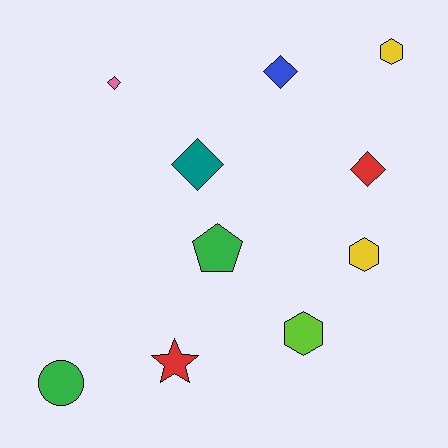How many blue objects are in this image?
There is 1 blue object.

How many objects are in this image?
There are 10 objects.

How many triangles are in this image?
There are no triangles.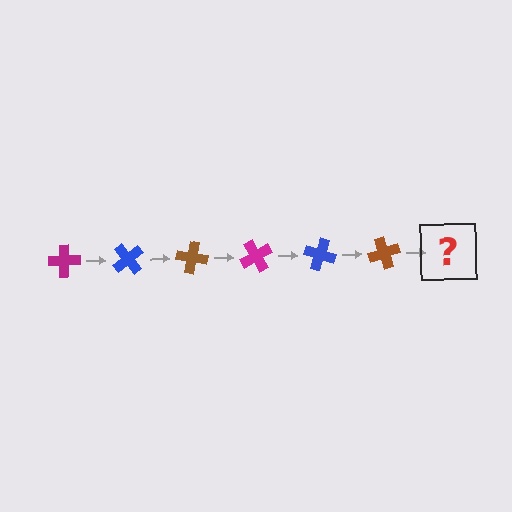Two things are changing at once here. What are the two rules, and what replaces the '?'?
The two rules are that it rotates 50 degrees each step and the color cycles through magenta, blue, and brown. The '?' should be a magenta cross, rotated 300 degrees from the start.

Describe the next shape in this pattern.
It should be a magenta cross, rotated 300 degrees from the start.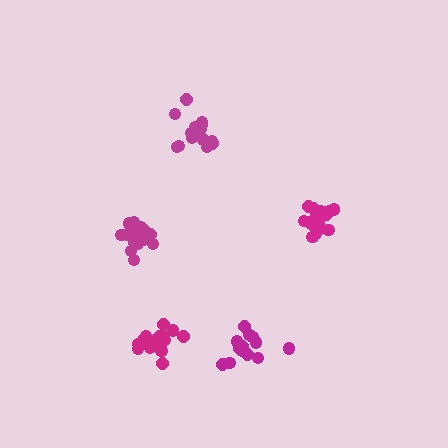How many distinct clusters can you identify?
There are 5 distinct clusters.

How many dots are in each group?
Group 1: 15 dots, Group 2: 17 dots, Group 3: 15 dots, Group 4: 13 dots, Group 5: 17 dots (77 total).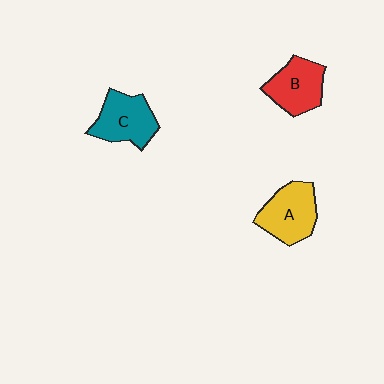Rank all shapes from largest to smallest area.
From largest to smallest: A (yellow), C (teal), B (red).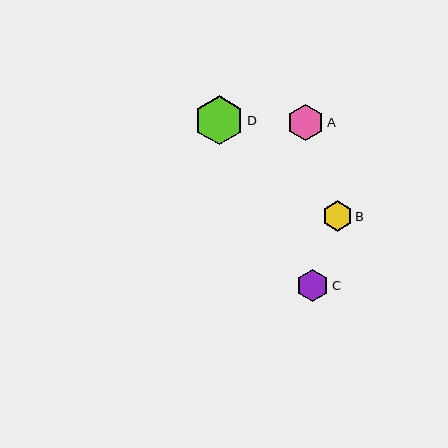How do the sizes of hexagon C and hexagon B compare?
Hexagon C and hexagon B are approximately the same size.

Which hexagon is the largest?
Hexagon D is the largest with a size of approximately 49 pixels.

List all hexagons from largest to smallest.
From largest to smallest: D, A, C, B.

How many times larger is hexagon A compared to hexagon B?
Hexagon A is approximately 1.2 times the size of hexagon B.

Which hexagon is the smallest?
Hexagon B is the smallest with a size of approximately 30 pixels.